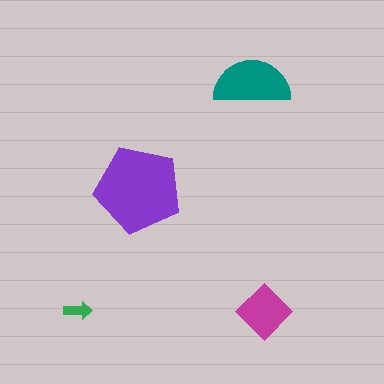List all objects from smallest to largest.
The green arrow, the magenta diamond, the teal semicircle, the purple pentagon.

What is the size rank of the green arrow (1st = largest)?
4th.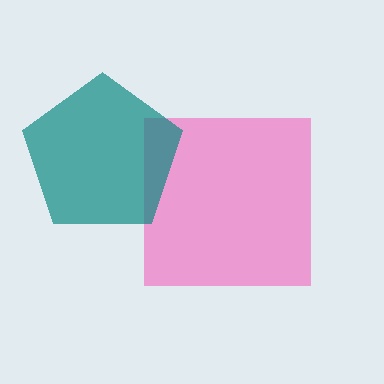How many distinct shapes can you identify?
There are 2 distinct shapes: a pink square, a teal pentagon.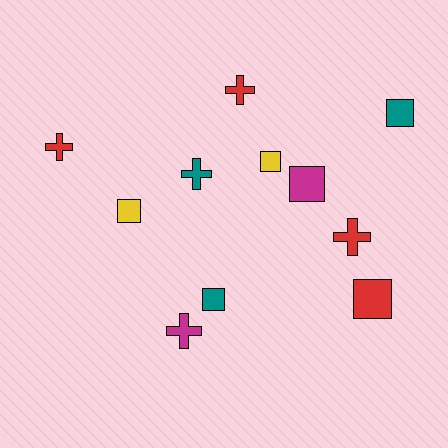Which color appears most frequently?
Red, with 4 objects.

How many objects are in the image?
There are 11 objects.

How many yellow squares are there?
There are 2 yellow squares.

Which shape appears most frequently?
Square, with 6 objects.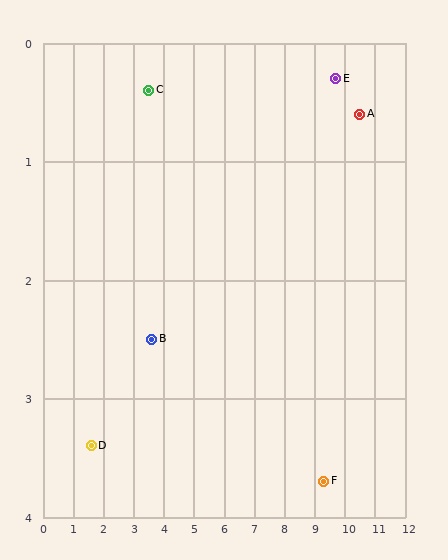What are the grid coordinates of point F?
Point F is at approximately (9.3, 3.7).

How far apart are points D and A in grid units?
Points D and A are about 9.3 grid units apart.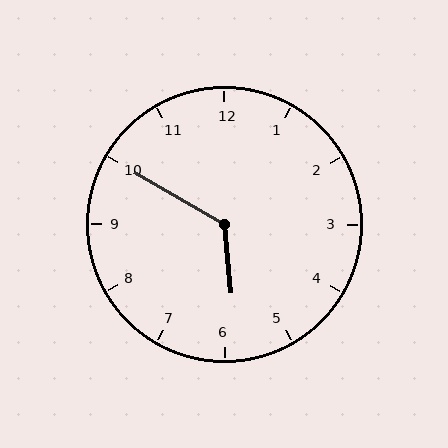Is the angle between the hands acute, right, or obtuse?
It is obtuse.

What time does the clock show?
5:50.